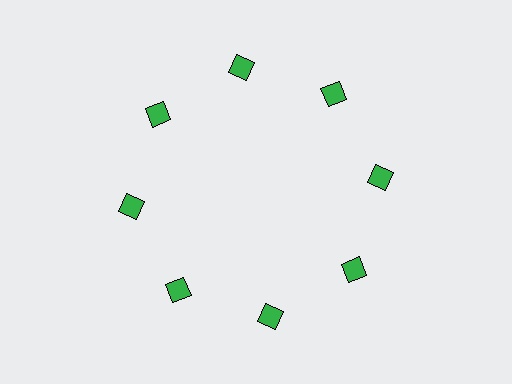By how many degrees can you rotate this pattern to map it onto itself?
The pattern maps onto itself every 45 degrees of rotation.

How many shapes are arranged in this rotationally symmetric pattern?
There are 8 shapes, arranged in 8 groups of 1.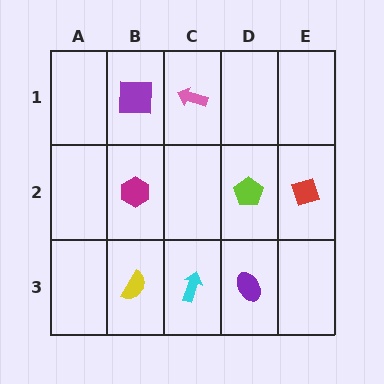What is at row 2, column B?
A magenta hexagon.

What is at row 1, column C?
A pink arrow.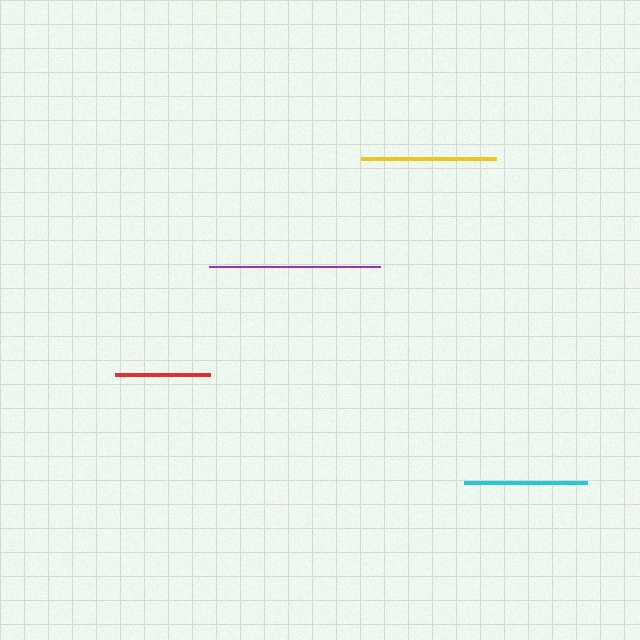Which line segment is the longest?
The purple line is the longest at approximately 172 pixels.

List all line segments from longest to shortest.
From longest to shortest: purple, yellow, cyan, red.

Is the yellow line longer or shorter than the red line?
The yellow line is longer than the red line.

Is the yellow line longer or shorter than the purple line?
The purple line is longer than the yellow line.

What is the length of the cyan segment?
The cyan segment is approximately 123 pixels long.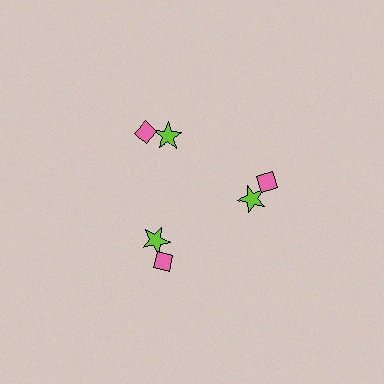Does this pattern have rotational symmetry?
Yes, this pattern has 3-fold rotational symmetry. It looks the same after rotating 120 degrees around the center.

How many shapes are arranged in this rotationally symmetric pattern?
There are 6 shapes, arranged in 3 groups of 2.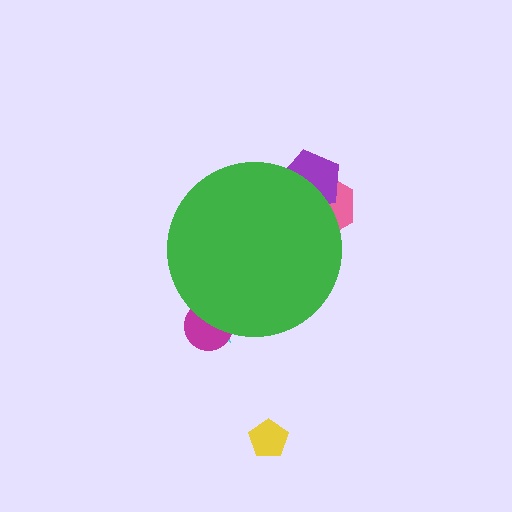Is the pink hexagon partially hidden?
Yes, the pink hexagon is partially hidden behind the green circle.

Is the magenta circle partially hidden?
Yes, the magenta circle is partially hidden behind the green circle.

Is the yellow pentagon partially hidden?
No, the yellow pentagon is fully visible.